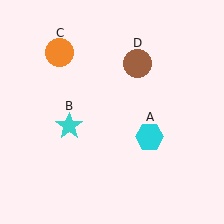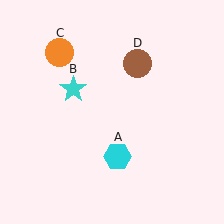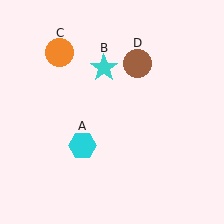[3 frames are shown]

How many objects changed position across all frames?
2 objects changed position: cyan hexagon (object A), cyan star (object B).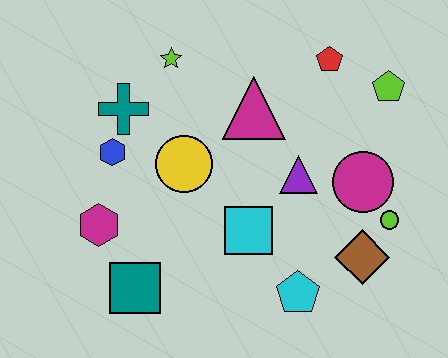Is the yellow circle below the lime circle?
No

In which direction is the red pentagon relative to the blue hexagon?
The red pentagon is to the right of the blue hexagon.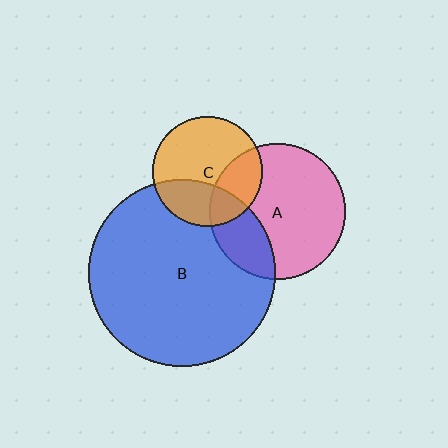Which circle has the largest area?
Circle B (blue).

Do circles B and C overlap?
Yes.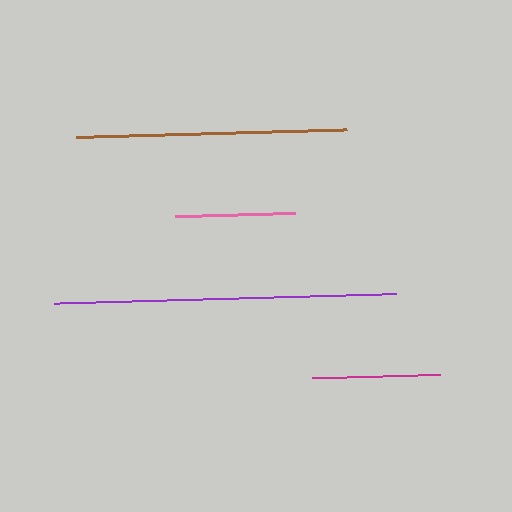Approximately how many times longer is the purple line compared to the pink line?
The purple line is approximately 2.8 times the length of the pink line.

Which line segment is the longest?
The purple line is the longest at approximately 342 pixels.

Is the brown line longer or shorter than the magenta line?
The brown line is longer than the magenta line.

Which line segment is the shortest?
The pink line is the shortest at approximately 120 pixels.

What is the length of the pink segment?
The pink segment is approximately 120 pixels long.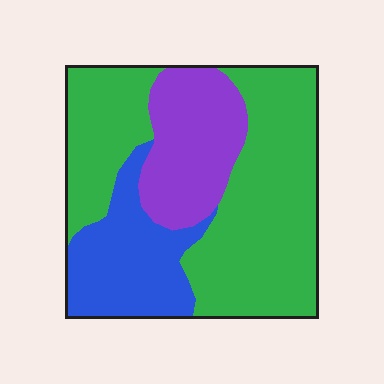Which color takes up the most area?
Green, at roughly 55%.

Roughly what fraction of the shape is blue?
Blue covers 22% of the shape.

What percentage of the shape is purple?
Purple takes up between a sixth and a third of the shape.